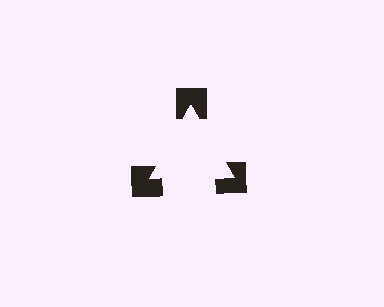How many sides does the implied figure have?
3 sides.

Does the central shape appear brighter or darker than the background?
It typically appears slightly brighter than the background, even though no actual brightness change is drawn.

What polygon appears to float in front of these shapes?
An illusory triangle — its edges are inferred from the aligned wedge cuts in the notched squares, not physically drawn.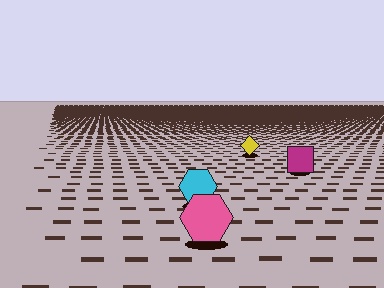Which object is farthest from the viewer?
The yellow diamond is farthest from the viewer. It appears smaller and the ground texture around it is denser.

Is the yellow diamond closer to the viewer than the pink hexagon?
No. The pink hexagon is closer — you can tell from the texture gradient: the ground texture is coarser near it.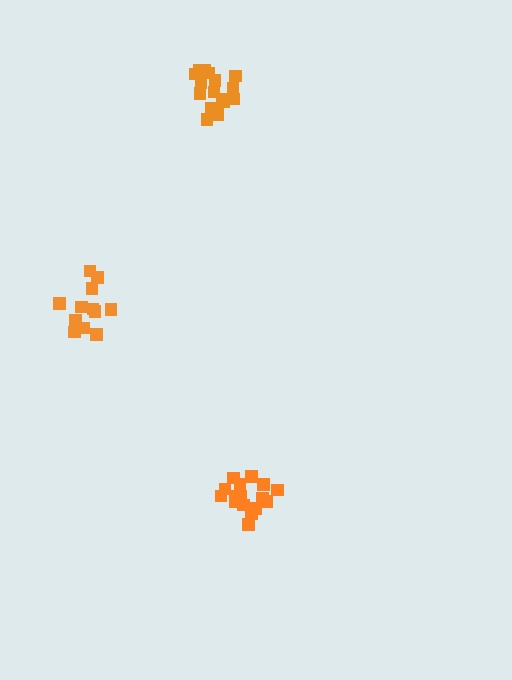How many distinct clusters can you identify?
There are 3 distinct clusters.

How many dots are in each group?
Group 1: 12 dots, Group 2: 16 dots, Group 3: 16 dots (44 total).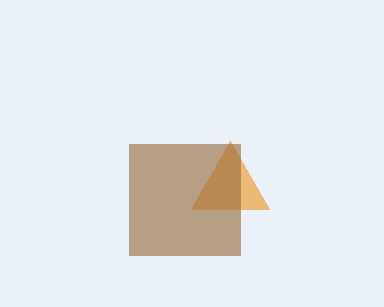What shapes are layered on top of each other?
The layered shapes are: an orange triangle, a brown square.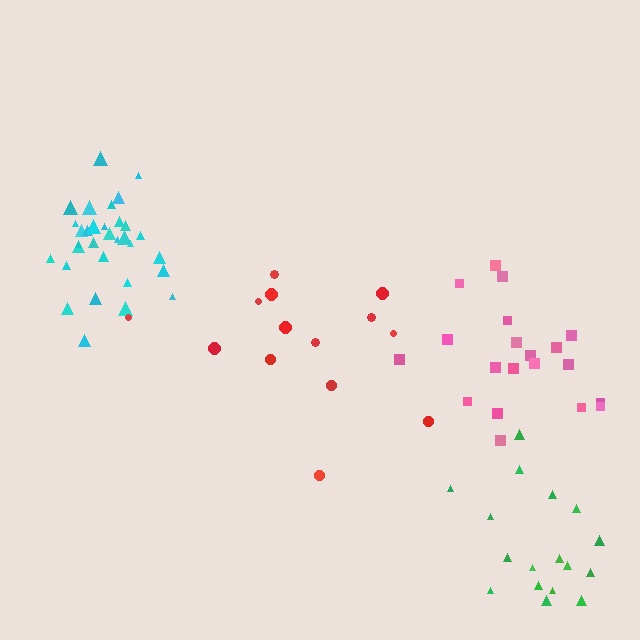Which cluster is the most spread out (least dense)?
Red.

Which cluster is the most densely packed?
Cyan.